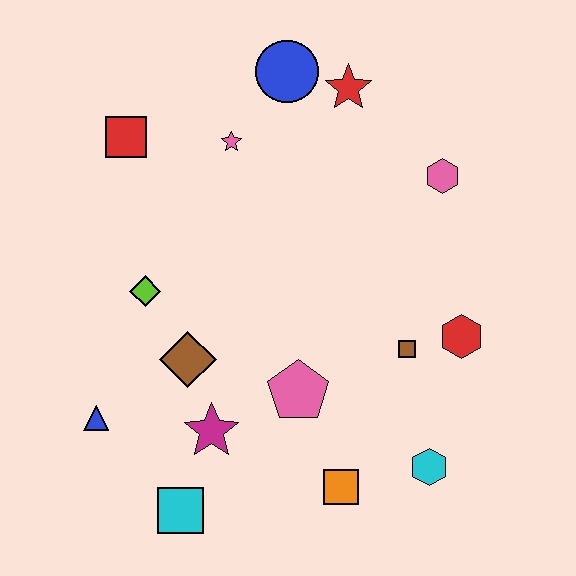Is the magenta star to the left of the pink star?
Yes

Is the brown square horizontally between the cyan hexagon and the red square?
Yes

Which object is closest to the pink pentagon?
The magenta star is closest to the pink pentagon.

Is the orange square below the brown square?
Yes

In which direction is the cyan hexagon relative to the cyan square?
The cyan hexagon is to the right of the cyan square.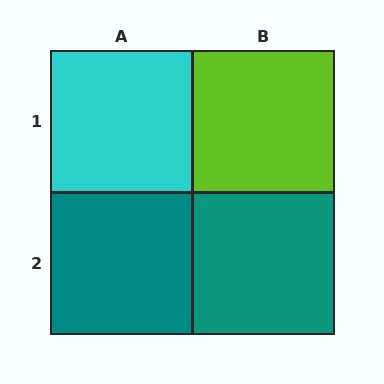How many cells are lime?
1 cell is lime.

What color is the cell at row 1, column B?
Lime.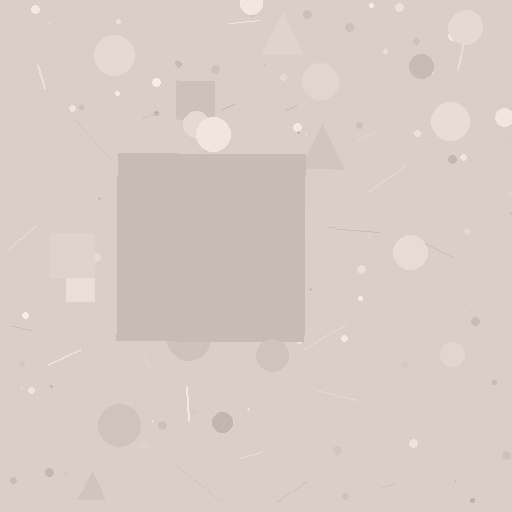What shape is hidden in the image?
A square is hidden in the image.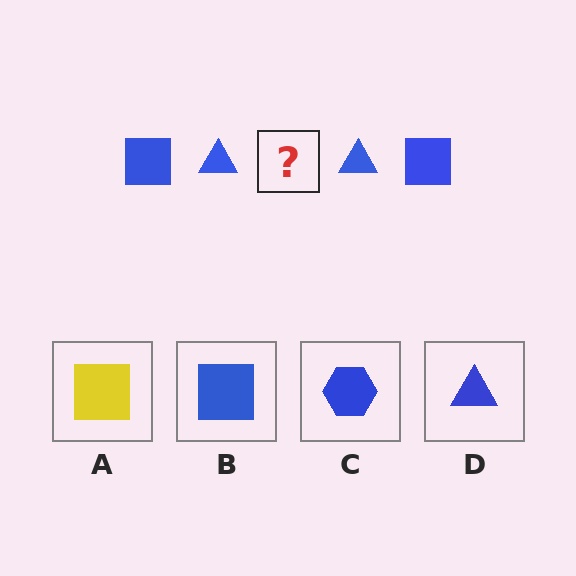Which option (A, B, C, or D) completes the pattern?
B.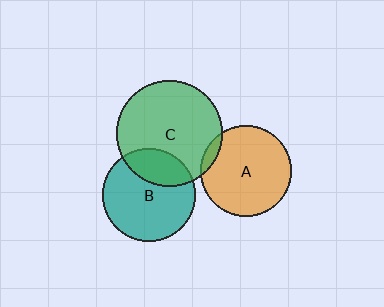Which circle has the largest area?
Circle C (green).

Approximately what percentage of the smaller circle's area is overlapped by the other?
Approximately 25%.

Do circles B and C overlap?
Yes.